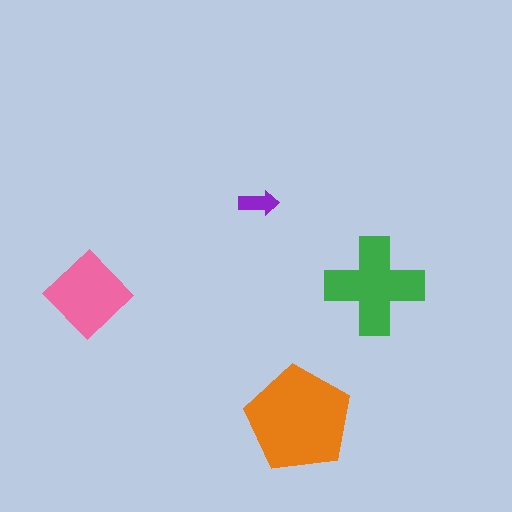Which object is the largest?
The orange pentagon.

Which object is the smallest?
The purple arrow.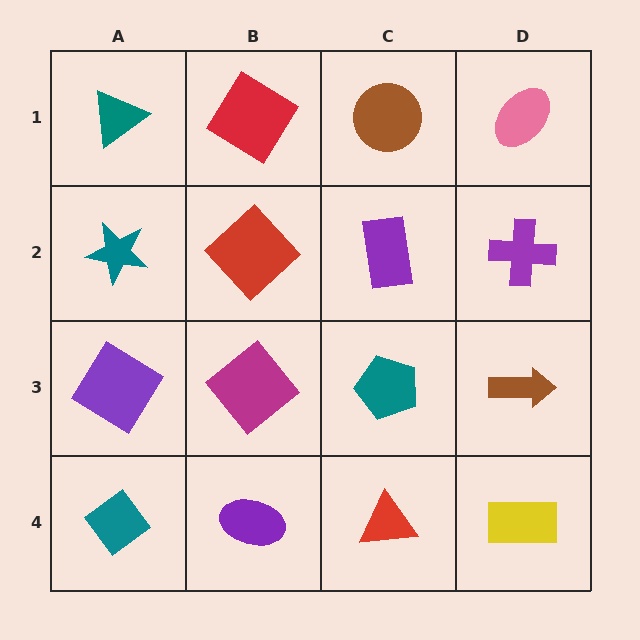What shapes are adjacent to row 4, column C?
A teal pentagon (row 3, column C), a purple ellipse (row 4, column B), a yellow rectangle (row 4, column D).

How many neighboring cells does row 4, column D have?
2.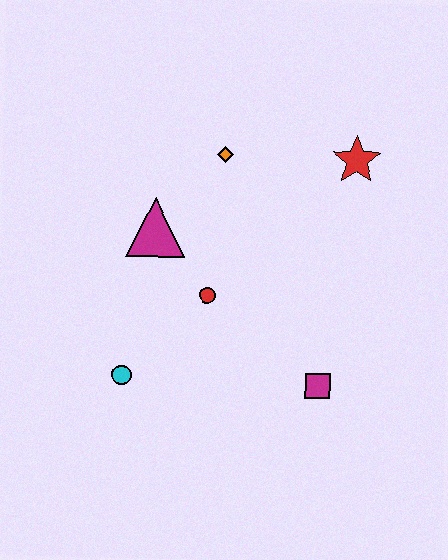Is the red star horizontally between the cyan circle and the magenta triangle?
No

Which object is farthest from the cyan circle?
The red star is farthest from the cyan circle.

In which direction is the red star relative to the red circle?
The red star is to the right of the red circle.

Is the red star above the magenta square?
Yes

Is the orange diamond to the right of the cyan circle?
Yes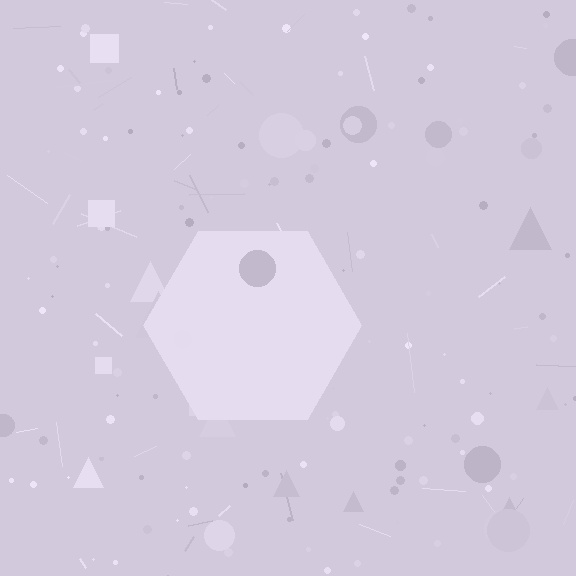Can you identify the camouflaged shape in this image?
The camouflaged shape is a hexagon.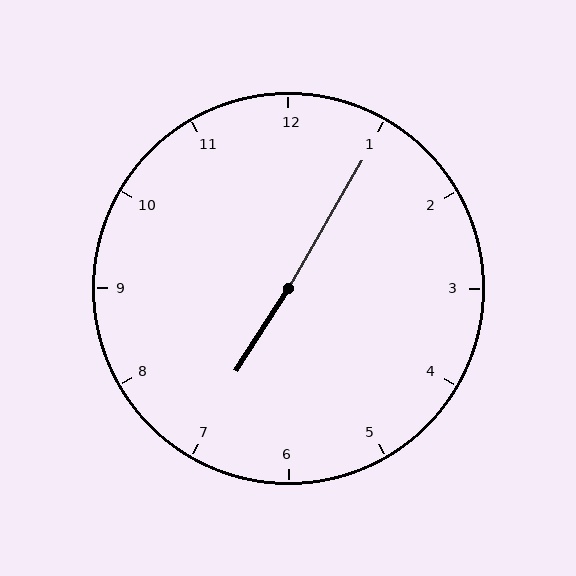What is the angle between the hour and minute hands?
Approximately 178 degrees.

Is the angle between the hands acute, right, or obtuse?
It is obtuse.